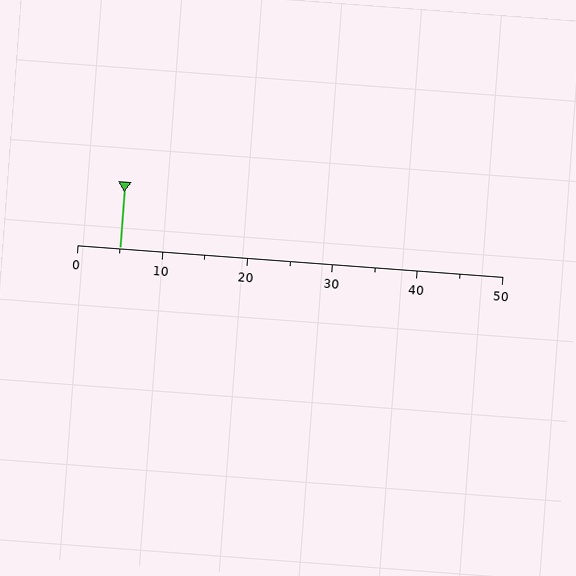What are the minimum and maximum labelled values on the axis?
The axis runs from 0 to 50.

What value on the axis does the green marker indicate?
The marker indicates approximately 5.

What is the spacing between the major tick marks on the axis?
The major ticks are spaced 10 apart.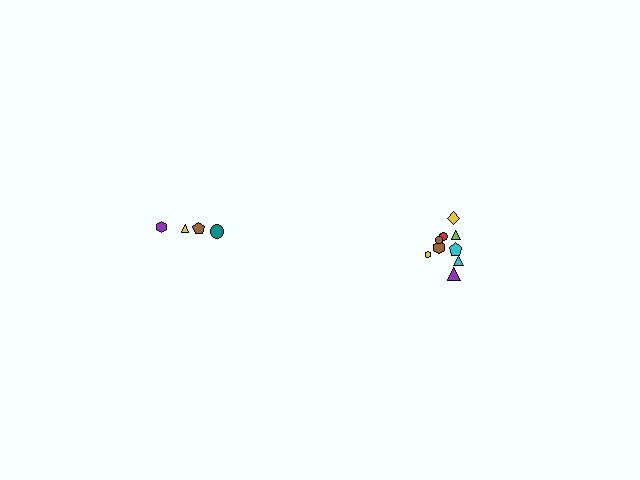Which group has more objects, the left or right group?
The right group.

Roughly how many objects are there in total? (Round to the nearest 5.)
Roughly 15 objects in total.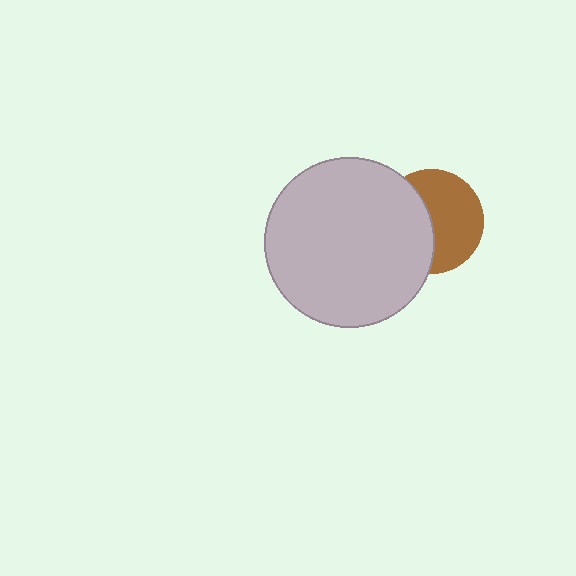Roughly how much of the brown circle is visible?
About half of it is visible (roughly 56%).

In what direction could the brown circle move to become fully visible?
The brown circle could move right. That would shift it out from behind the light gray circle entirely.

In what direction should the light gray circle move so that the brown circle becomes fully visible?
The light gray circle should move left. That is the shortest direction to clear the overlap and leave the brown circle fully visible.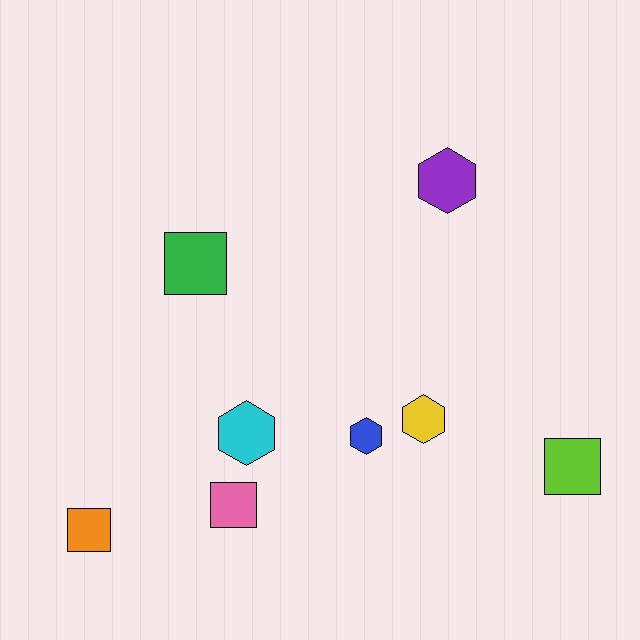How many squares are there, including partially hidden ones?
There are 4 squares.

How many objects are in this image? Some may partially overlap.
There are 8 objects.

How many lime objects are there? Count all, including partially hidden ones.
There is 1 lime object.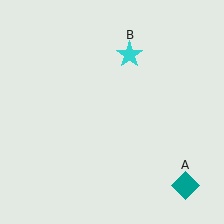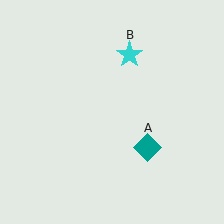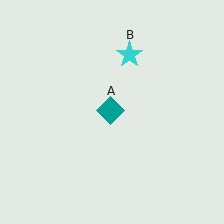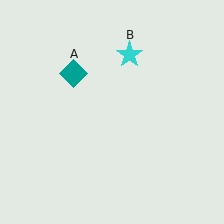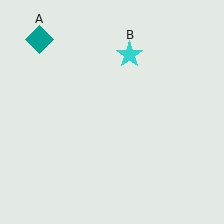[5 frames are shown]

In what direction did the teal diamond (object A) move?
The teal diamond (object A) moved up and to the left.